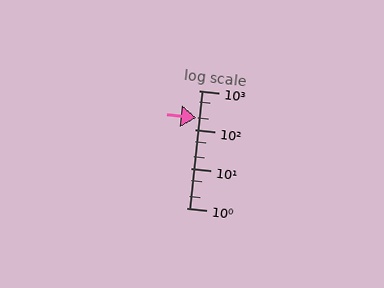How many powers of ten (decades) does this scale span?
The scale spans 3 decades, from 1 to 1000.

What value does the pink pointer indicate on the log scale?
The pointer indicates approximately 200.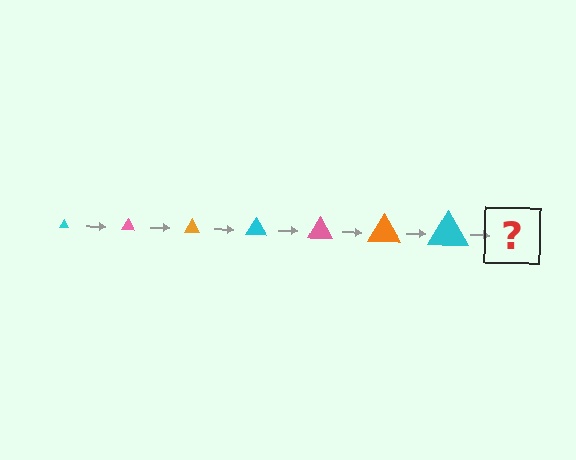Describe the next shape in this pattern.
It should be a pink triangle, larger than the previous one.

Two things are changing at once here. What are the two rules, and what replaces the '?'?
The two rules are that the triangle grows larger each step and the color cycles through cyan, pink, and orange. The '?' should be a pink triangle, larger than the previous one.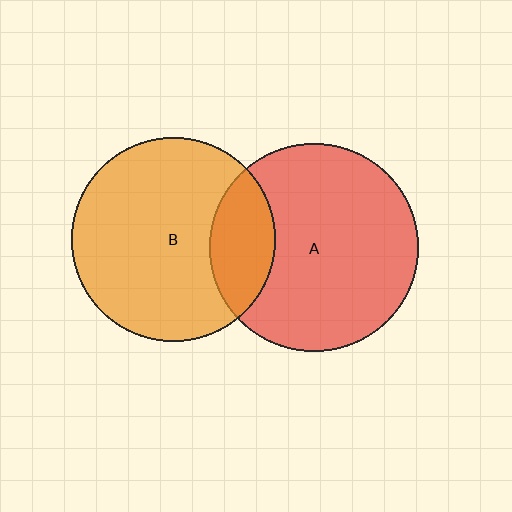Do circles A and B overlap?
Yes.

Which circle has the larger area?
Circle A (red).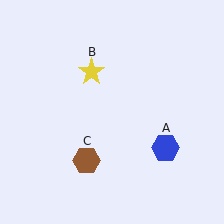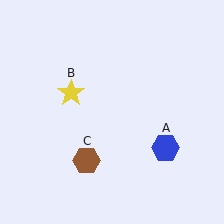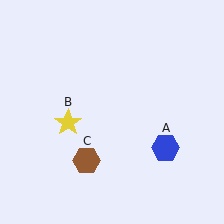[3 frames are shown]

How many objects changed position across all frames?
1 object changed position: yellow star (object B).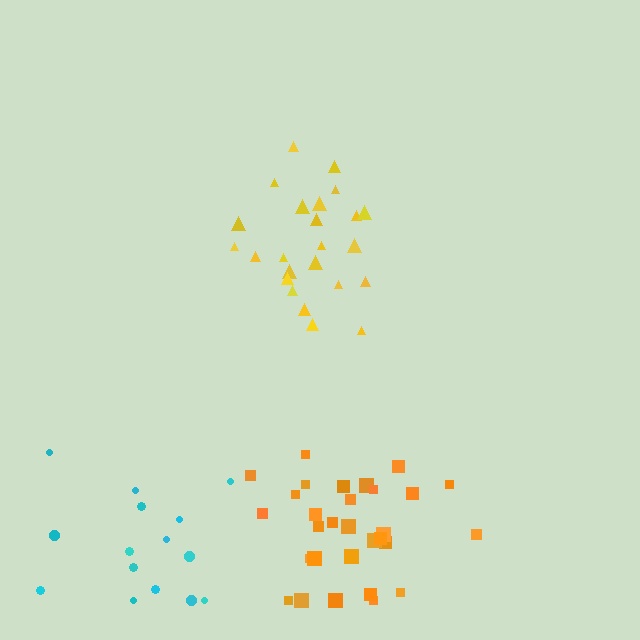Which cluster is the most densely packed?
Orange.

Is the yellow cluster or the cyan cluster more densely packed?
Yellow.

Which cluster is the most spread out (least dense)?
Cyan.